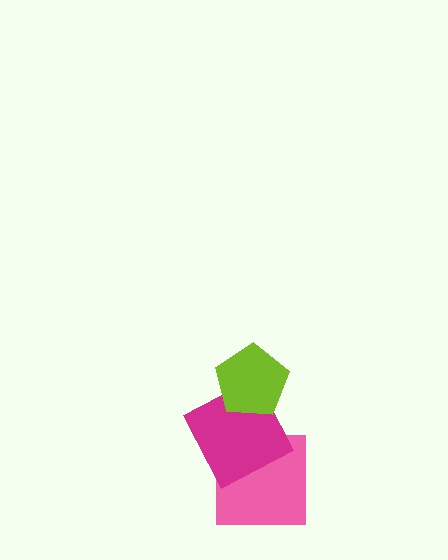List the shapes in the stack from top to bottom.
From top to bottom: the lime pentagon, the magenta square, the pink square.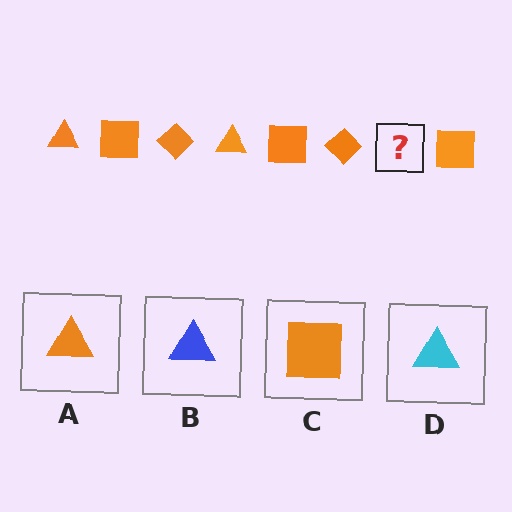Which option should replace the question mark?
Option A.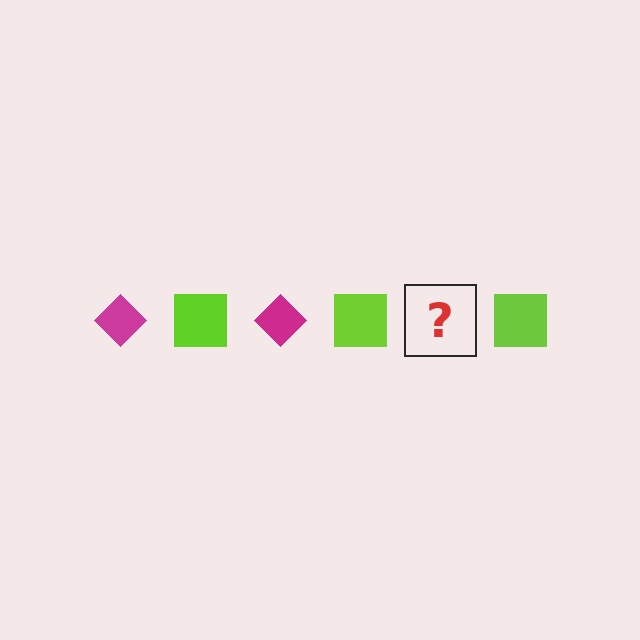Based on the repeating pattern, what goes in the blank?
The blank should be a magenta diamond.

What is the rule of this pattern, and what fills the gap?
The rule is that the pattern alternates between magenta diamond and lime square. The gap should be filled with a magenta diamond.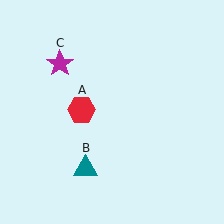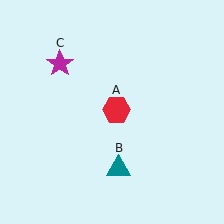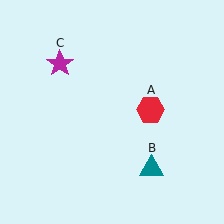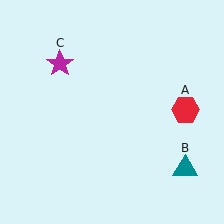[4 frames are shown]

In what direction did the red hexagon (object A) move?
The red hexagon (object A) moved right.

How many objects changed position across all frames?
2 objects changed position: red hexagon (object A), teal triangle (object B).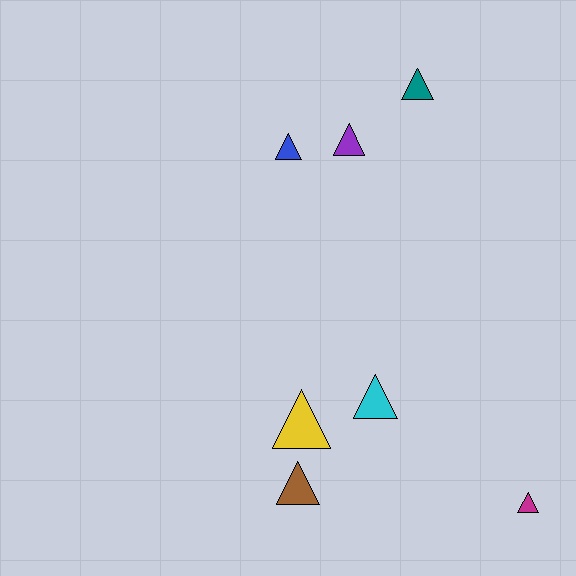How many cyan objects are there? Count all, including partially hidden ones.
There is 1 cyan object.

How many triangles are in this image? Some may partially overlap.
There are 7 triangles.